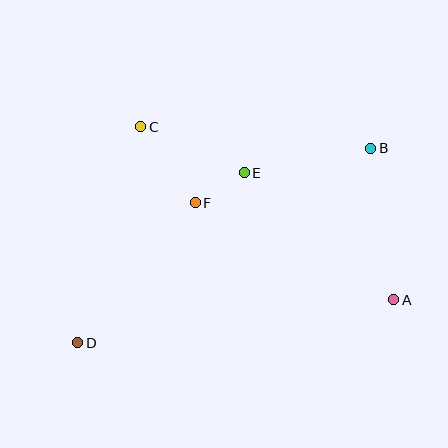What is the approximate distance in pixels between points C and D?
The distance between C and D is approximately 225 pixels.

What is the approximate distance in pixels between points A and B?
The distance between A and B is approximately 153 pixels.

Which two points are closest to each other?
Points E and F are closest to each other.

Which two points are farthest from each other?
Points B and D are farthest from each other.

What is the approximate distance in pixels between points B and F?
The distance between B and F is approximately 184 pixels.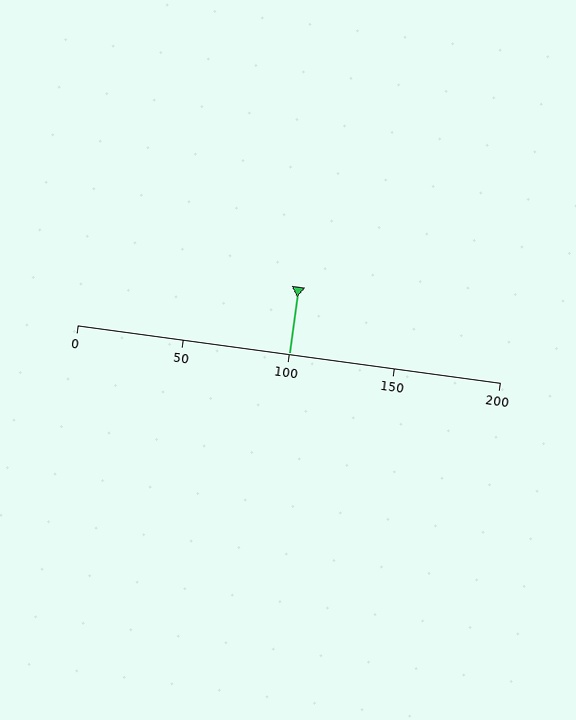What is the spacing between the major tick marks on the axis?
The major ticks are spaced 50 apart.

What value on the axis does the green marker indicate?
The marker indicates approximately 100.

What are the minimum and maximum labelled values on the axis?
The axis runs from 0 to 200.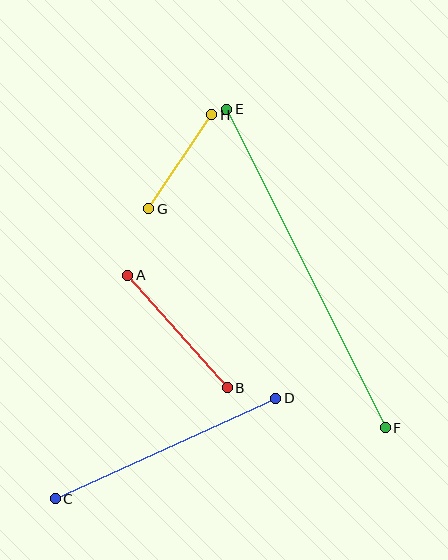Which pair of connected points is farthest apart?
Points E and F are farthest apart.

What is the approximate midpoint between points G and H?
The midpoint is at approximately (180, 162) pixels.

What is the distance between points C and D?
The distance is approximately 242 pixels.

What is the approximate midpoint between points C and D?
The midpoint is at approximately (166, 448) pixels.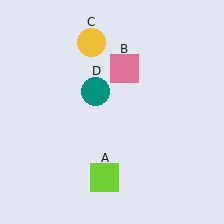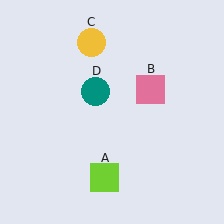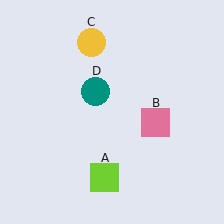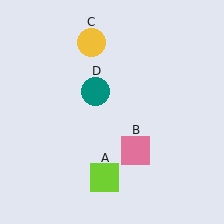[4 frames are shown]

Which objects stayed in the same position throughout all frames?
Lime square (object A) and yellow circle (object C) and teal circle (object D) remained stationary.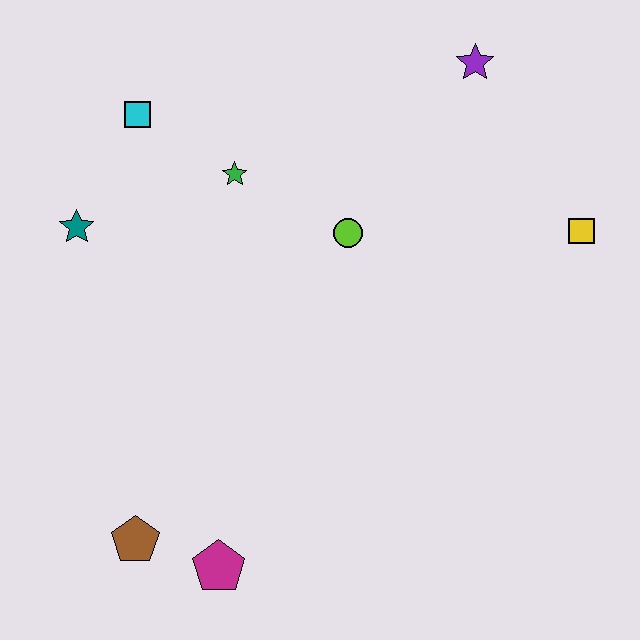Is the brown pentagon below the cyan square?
Yes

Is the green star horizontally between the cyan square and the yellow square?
Yes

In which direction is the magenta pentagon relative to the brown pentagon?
The magenta pentagon is to the right of the brown pentagon.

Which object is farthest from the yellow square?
The brown pentagon is farthest from the yellow square.